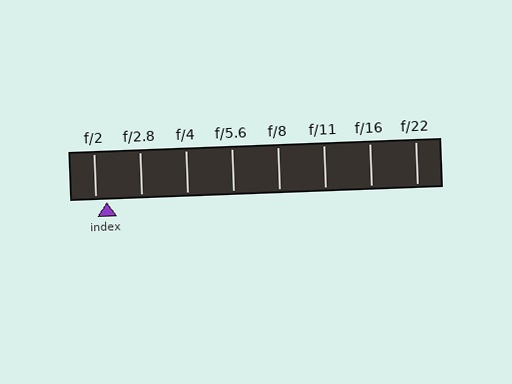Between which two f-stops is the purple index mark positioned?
The index mark is between f/2 and f/2.8.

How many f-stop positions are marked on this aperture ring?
There are 8 f-stop positions marked.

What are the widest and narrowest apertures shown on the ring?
The widest aperture shown is f/2 and the narrowest is f/22.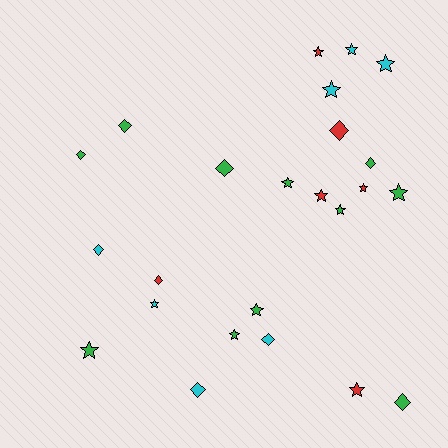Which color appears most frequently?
Green, with 11 objects.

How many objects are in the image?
There are 24 objects.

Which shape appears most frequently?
Star, with 14 objects.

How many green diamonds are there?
There are 5 green diamonds.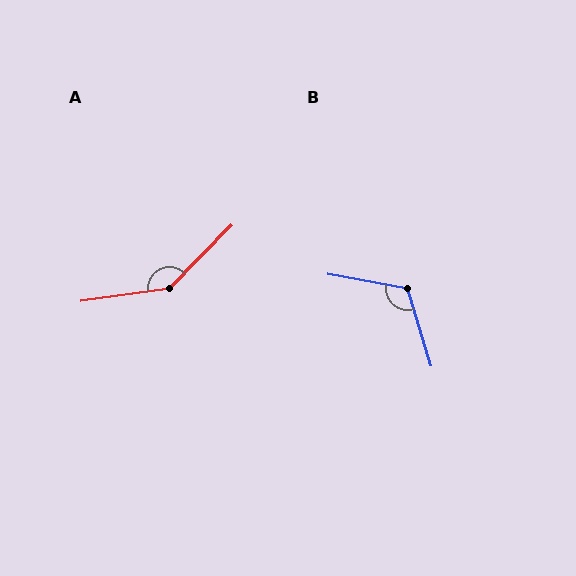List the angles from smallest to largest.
B (117°), A (142°).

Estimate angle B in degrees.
Approximately 117 degrees.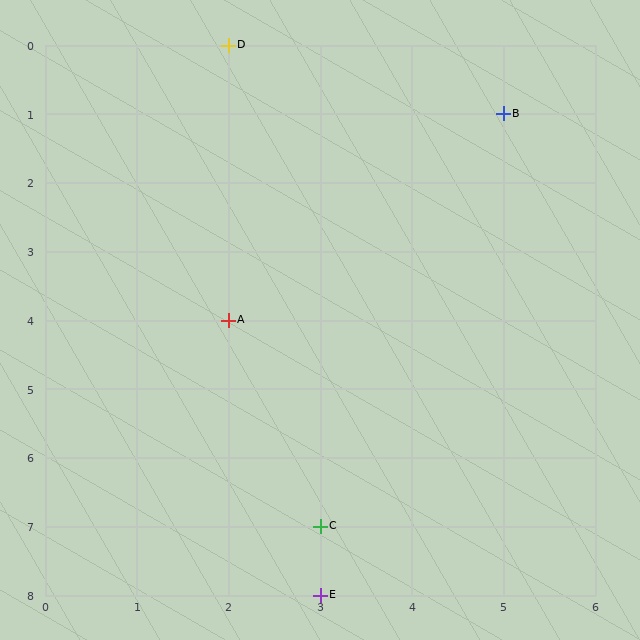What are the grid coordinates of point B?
Point B is at grid coordinates (5, 1).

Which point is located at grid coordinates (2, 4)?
Point A is at (2, 4).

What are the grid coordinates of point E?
Point E is at grid coordinates (3, 8).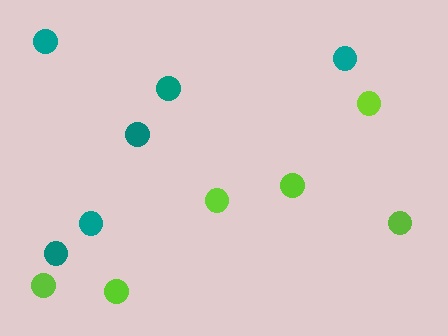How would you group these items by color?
There are 2 groups: one group of teal circles (6) and one group of lime circles (6).